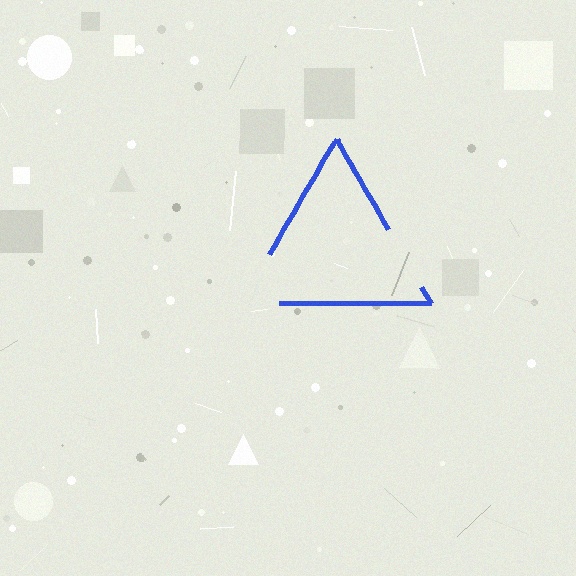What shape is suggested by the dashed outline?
The dashed outline suggests a triangle.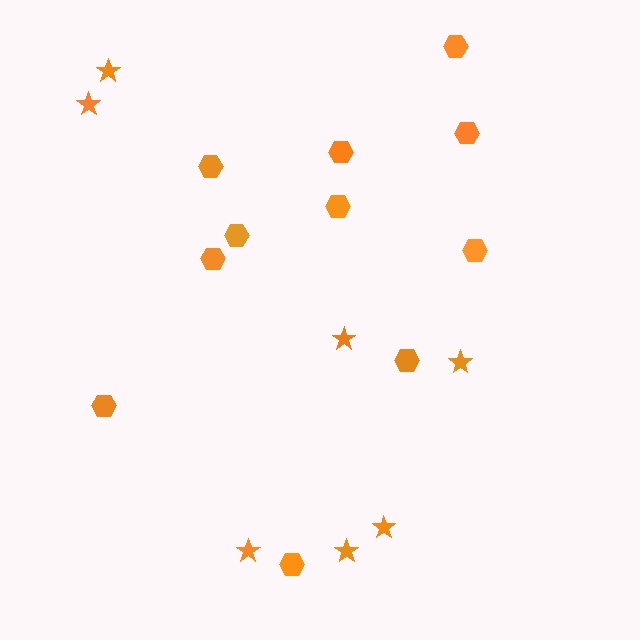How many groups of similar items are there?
There are 2 groups: one group of hexagons (11) and one group of stars (7).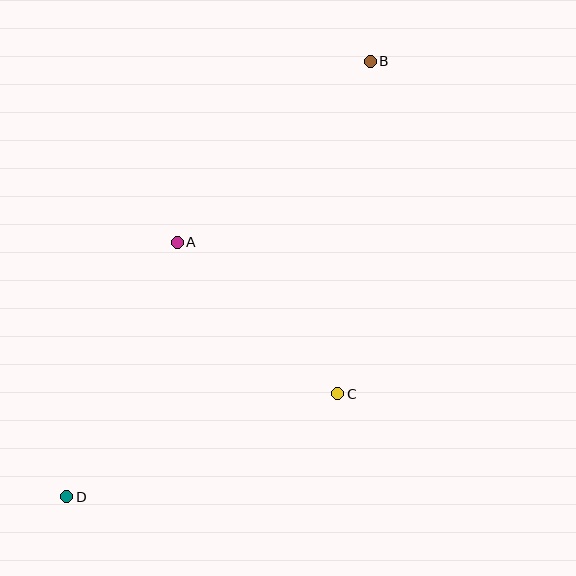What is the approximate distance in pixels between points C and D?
The distance between C and D is approximately 290 pixels.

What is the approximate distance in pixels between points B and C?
The distance between B and C is approximately 334 pixels.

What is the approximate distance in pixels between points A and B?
The distance between A and B is approximately 265 pixels.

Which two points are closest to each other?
Points A and C are closest to each other.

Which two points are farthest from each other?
Points B and D are farthest from each other.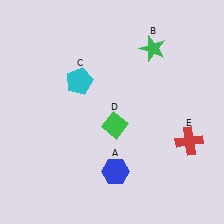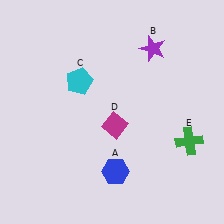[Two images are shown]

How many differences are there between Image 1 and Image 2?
There are 3 differences between the two images.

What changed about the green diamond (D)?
In Image 1, D is green. In Image 2, it changed to magenta.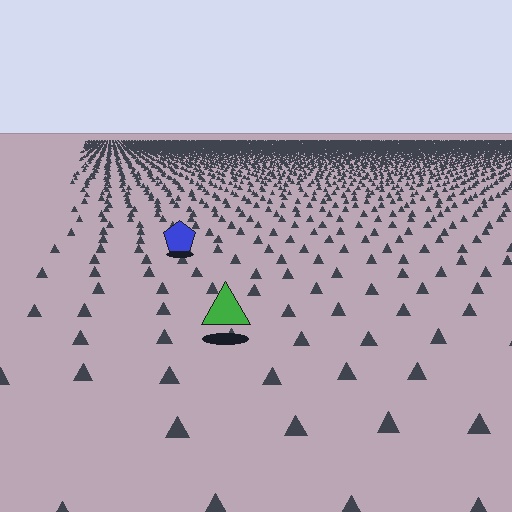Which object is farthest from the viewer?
The blue pentagon is farthest from the viewer. It appears smaller and the ground texture around it is denser.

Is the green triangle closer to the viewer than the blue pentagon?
Yes. The green triangle is closer — you can tell from the texture gradient: the ground texture is coarser near it.